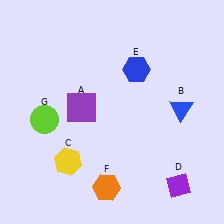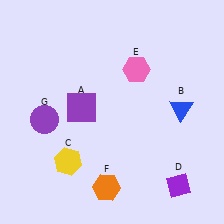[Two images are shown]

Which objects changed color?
E changed from blue to pink. G changed from lime to purple.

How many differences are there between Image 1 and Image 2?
There are 2 differences between the two images.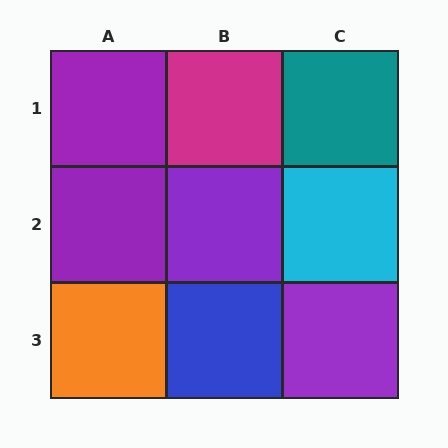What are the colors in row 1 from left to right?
Purple, magenta, teal.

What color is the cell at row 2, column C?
Cyan.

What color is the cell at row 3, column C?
Purple.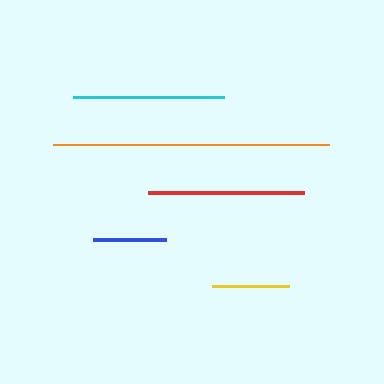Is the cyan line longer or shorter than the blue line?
The cyan line is longer than the blue line.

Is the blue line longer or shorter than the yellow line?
The yellow line is longer than the blue line.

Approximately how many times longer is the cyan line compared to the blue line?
The cyan line is approximately 2.1 times the length of the blue line.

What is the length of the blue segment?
The blue segment is approximately 73 pixels long.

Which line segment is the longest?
The orange line is the longest at approximately 276 pixels.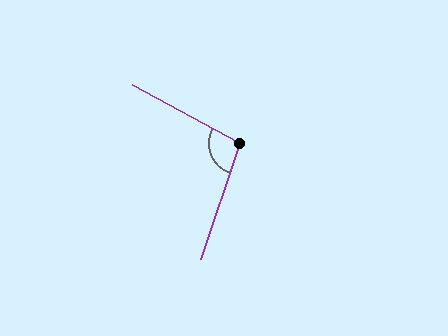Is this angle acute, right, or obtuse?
It is obtuse.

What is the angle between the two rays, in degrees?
Approximately 100 degrees.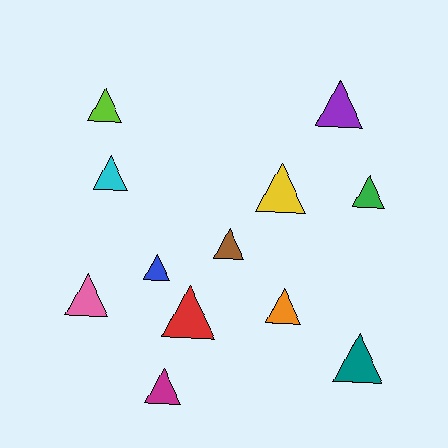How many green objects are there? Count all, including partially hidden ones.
There is 1 green object.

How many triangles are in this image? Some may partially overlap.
There are 12 triangles.